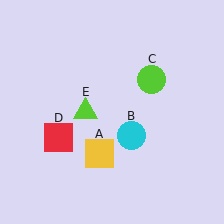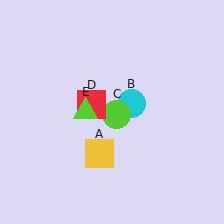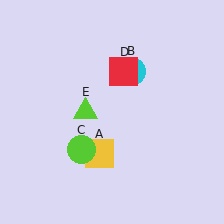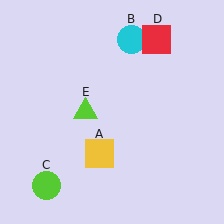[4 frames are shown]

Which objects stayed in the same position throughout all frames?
Yellow square (object A) and lime triangle (object E) remained stationary.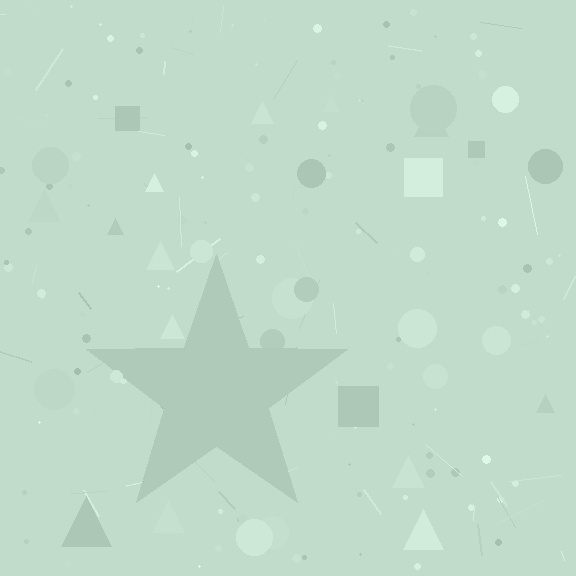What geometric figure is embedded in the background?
A star is embedded in the background.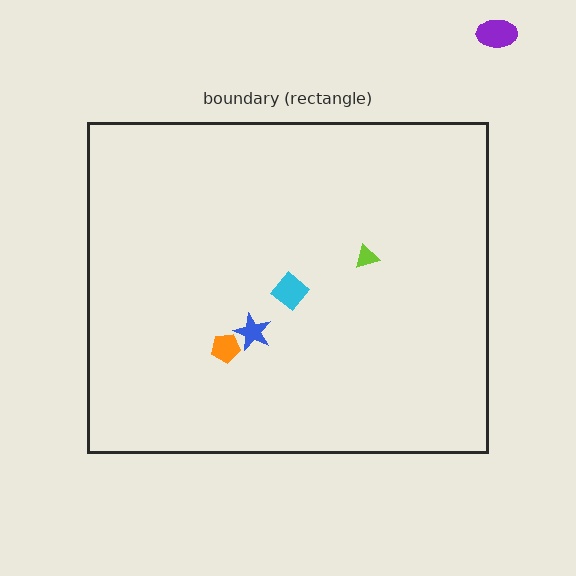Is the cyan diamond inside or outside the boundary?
Inside.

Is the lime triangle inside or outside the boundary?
Inside.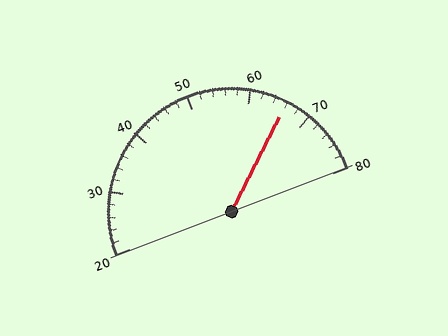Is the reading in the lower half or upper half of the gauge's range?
The reading is in the upper half of the range (20 to 80).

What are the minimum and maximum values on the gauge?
The gauge ranges from 20 to 80.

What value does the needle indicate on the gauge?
The needle indicates approximately 66.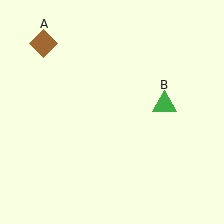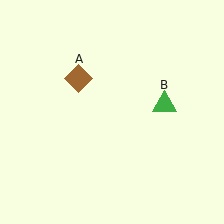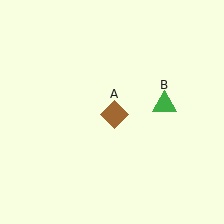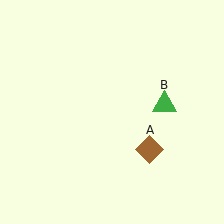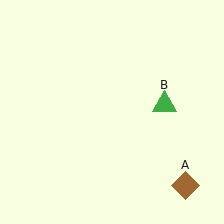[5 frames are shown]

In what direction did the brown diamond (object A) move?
The brown diamond (object A) moved down and to the right.